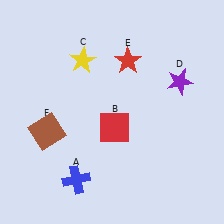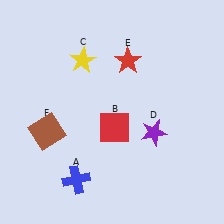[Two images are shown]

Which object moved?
The purple star (D) moved down.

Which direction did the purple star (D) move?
The purple star (D) moved down.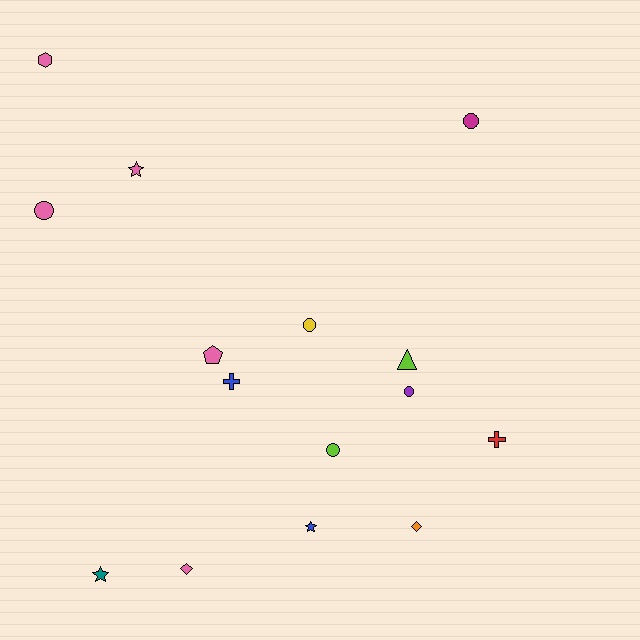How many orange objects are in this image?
There is 1 orange object.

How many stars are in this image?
There are 3 stars.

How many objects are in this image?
There are 15 objects.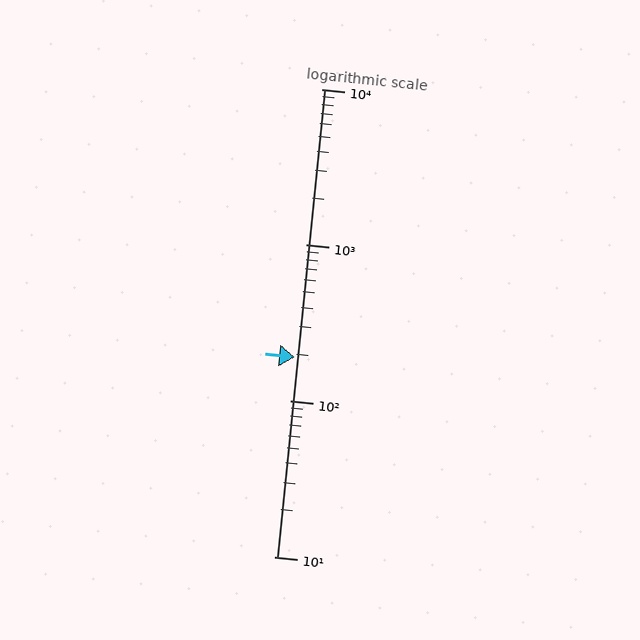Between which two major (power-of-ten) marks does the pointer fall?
The pointer is between 100 and 1000.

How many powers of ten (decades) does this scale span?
The scale spans 3 decades, from 10 to 10000.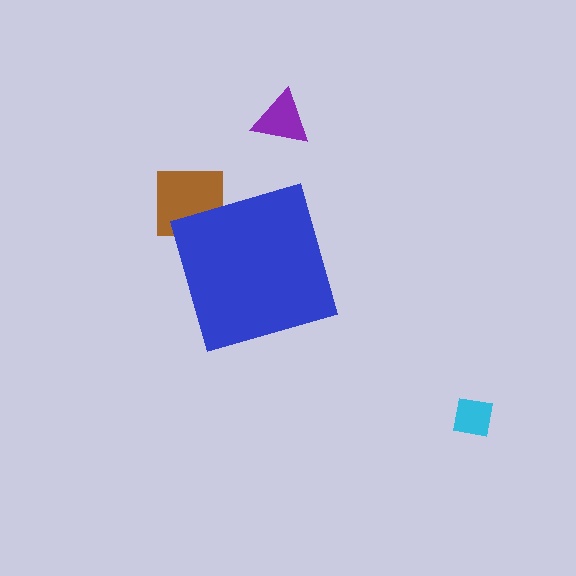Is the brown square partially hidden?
Yes, the brown square is partially hidden behind the blue diamond.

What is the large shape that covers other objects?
A blue diamond.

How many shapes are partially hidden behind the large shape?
1 shape is partially hidden.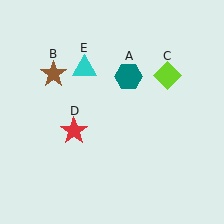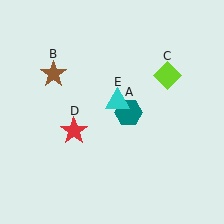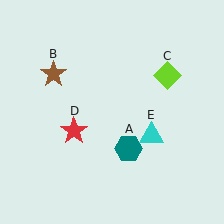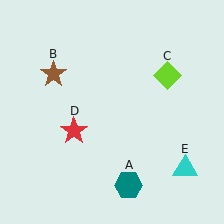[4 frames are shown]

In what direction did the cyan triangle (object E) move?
The cyan triangle (object E) moved down and to the right.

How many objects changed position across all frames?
2 objects changed position: teal hexagon (object A), cyan triangle (object E).